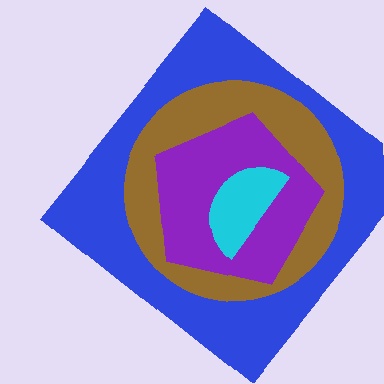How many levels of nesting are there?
4.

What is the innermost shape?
The cyan semicircle.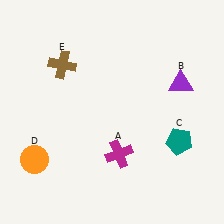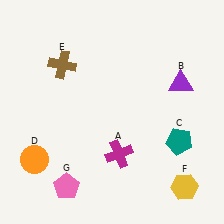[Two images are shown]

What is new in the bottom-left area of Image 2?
A pink pentagon (G) was added in the bottom-left area of Image 2.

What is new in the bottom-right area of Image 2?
A yellow hexagon (F) was added in the bottom-right area of Image 2.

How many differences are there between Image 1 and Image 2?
There are 2 differences between the two images.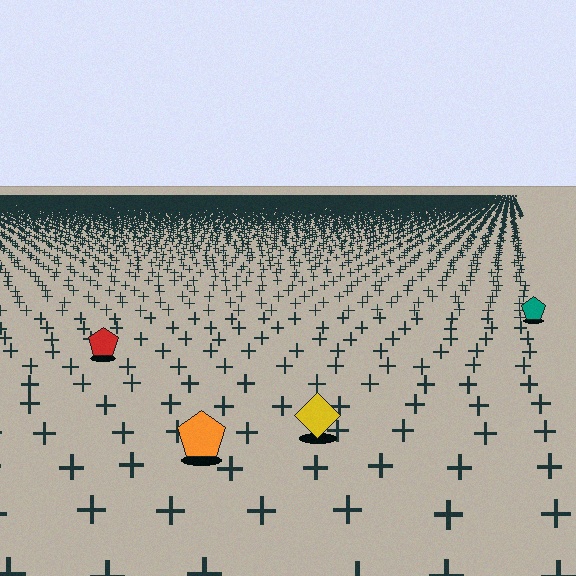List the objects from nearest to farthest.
From nearest to farthest: the orange pentagon, the yellow diamond, the red pentagon, the teal pentagon.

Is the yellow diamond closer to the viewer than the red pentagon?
Yes. The yellow diamond is closer — you can tell from the texture gradient: the ground texture is coarser near it.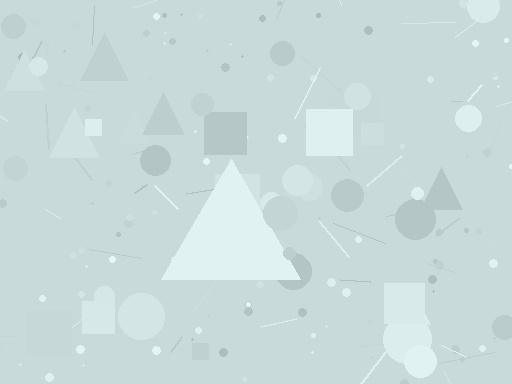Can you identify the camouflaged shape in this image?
The camouflaged shape is a triangle.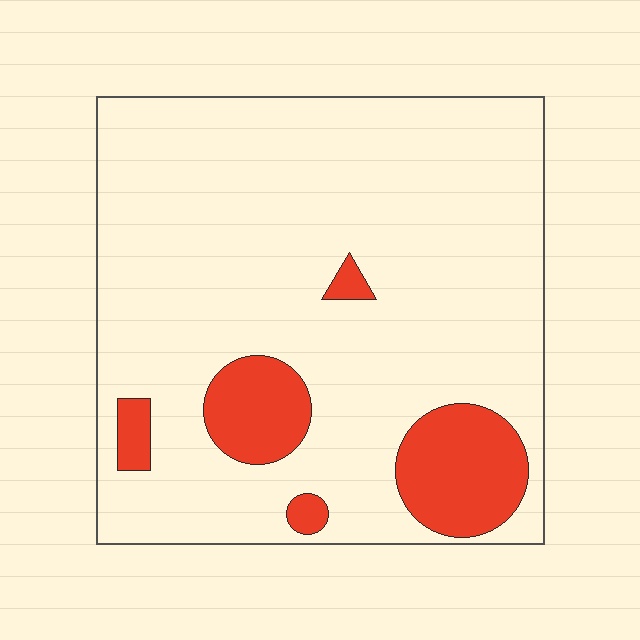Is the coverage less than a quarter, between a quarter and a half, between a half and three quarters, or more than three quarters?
Less than a quarter.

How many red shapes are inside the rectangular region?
5.